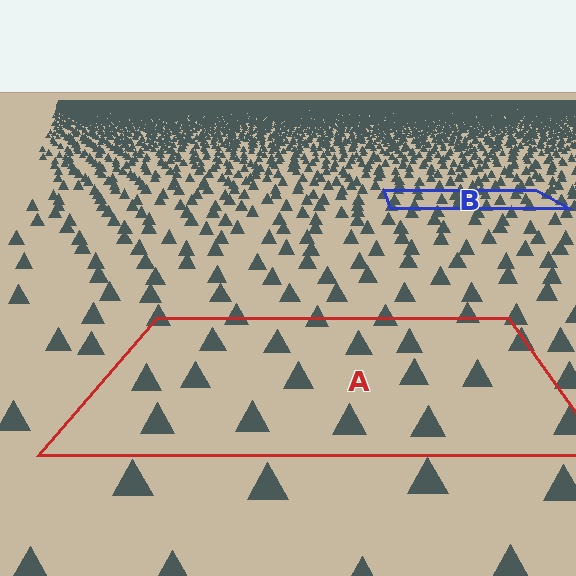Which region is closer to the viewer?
Region A is closer. The texture elements there are larger and more spread out.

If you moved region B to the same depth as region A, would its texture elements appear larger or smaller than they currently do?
They would appear larger. At a closer depth, the same texture elements are projected at a bigger on-screen size.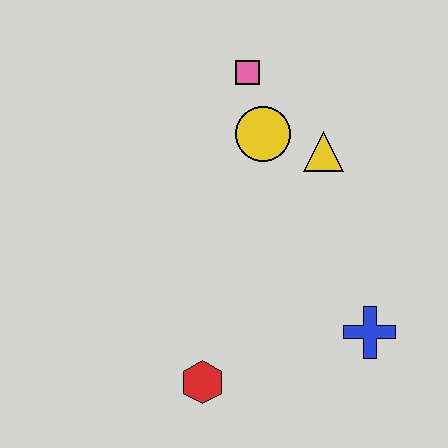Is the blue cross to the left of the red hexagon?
No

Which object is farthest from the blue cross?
The pink square is farthest from the blue cross.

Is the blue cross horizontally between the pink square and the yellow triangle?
No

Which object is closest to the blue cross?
The red hexagon is closest to the blue cross.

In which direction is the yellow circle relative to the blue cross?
The yellow circle is above the blue cross.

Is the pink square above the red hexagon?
Yes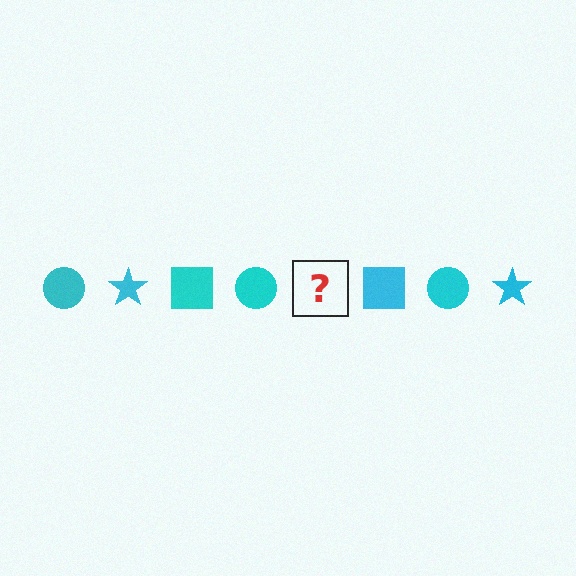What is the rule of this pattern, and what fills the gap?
The rule is that the pattern cycles through circle, star, square shapes in cyan. The gap should be filled with a cyan star.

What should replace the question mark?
The question mark should be replaced with a cyan star.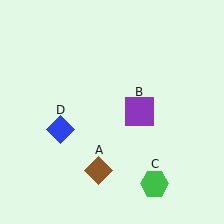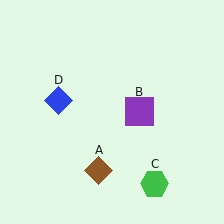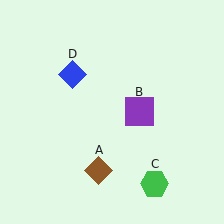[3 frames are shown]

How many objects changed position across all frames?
1 object changed position: blue diamond (object D).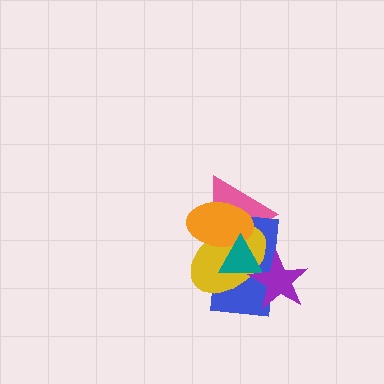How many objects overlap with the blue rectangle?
5 objects overlap with the blue rectangle.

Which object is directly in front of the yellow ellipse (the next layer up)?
The orange ellipse is directly in front of the yellow ellipse.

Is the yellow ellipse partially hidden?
Yes, it is partially covered by another shape.